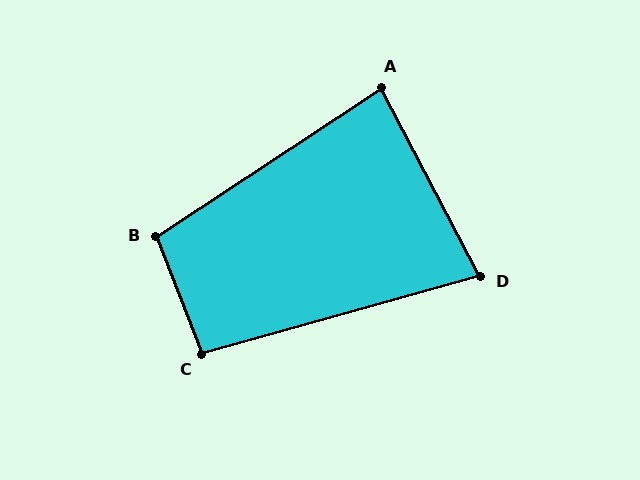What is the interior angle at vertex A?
Approximately 84 degrees (acute).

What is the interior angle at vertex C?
Approximately 96 degrees (obtuse).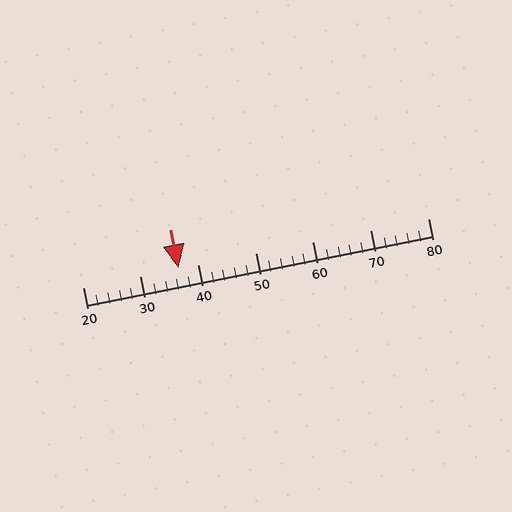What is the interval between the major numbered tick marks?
The major tick marks are spaced 10 units apart.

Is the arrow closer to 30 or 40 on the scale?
The arrow is closer to 40.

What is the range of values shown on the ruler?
The ruler shows values from 20 to 80.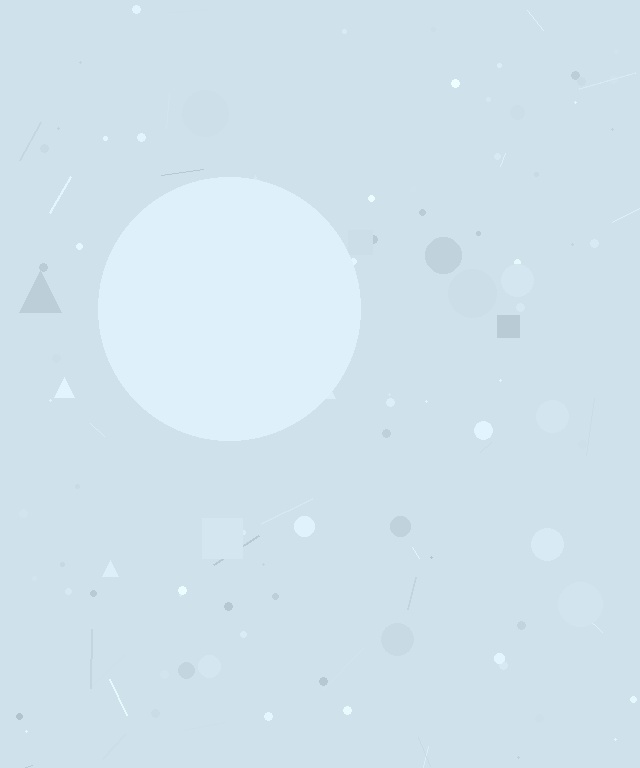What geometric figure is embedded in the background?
A circle is embedded in the background.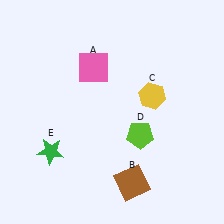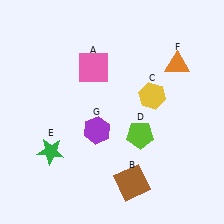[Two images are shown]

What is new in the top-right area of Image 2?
An orange triangle (F) was added in the top-right area of Image 2.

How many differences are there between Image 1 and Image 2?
There are 2 differences between the two images.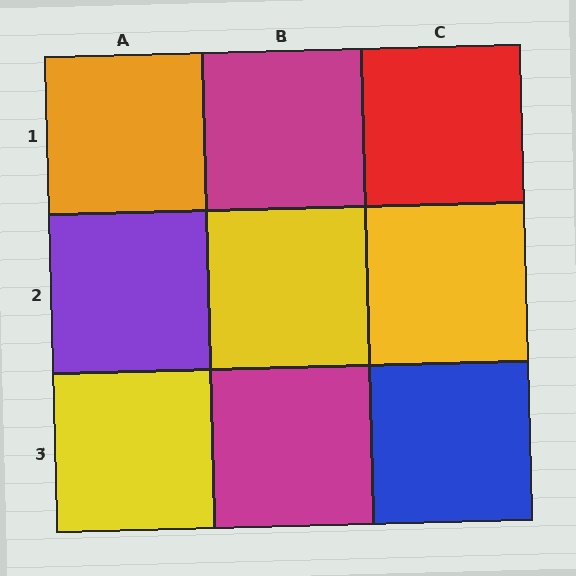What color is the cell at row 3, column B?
Magenta.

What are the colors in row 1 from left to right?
Orange, magenta, red.